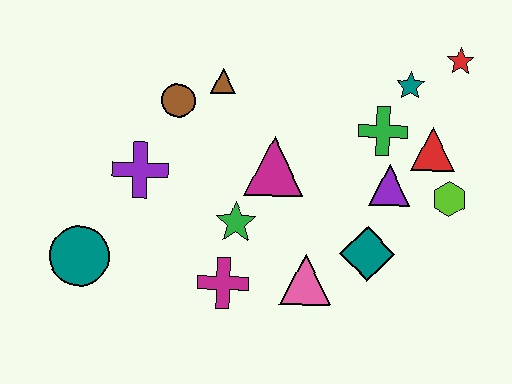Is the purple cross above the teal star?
No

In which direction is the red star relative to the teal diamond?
The red star is above the teal diamond.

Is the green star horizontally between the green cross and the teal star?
No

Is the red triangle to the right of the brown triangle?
Yes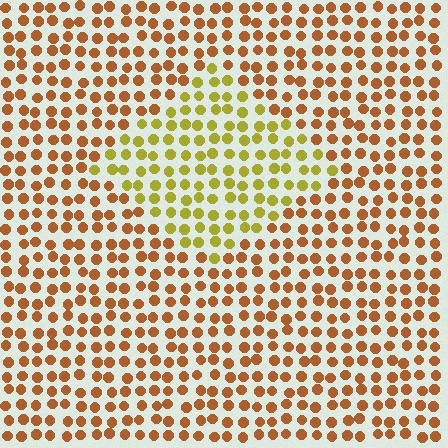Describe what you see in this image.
The image is filled with small brown elements in a uniform arrangement. A diamond-shaped region is visible where the elements are tinted to a slightly different hue, forming a subtle color boundary.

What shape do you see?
I see a diamond.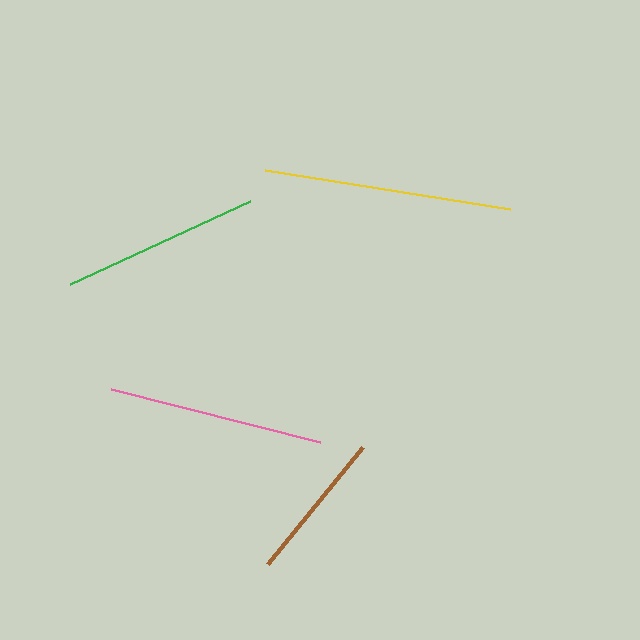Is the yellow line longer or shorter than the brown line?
The yellow line is longer than the brown line.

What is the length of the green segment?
The green segment is approximately 198 pixels long.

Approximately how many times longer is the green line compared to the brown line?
The green line is approximately 1.3 times the length of the brown line.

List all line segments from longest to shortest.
From longest to shortest: yellow, pink, green, brown.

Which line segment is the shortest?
The brown line is the shortest at approximately 150 pixels.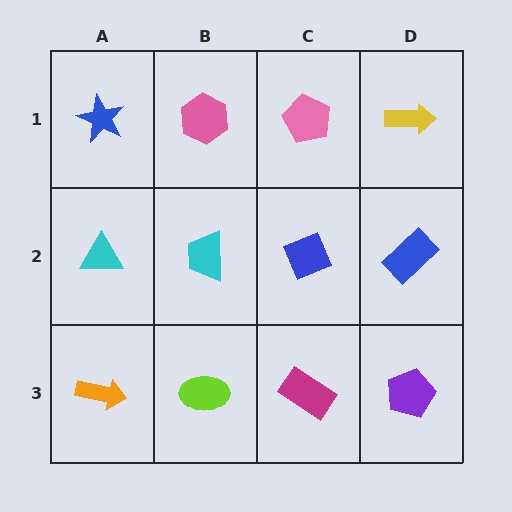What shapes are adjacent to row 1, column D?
A blue rectangle (row 2, column D), a pink pentagon (row 1, column C).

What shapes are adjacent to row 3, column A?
A cyan triangle (row 2, column A), a lime ellipse (row 3, column B).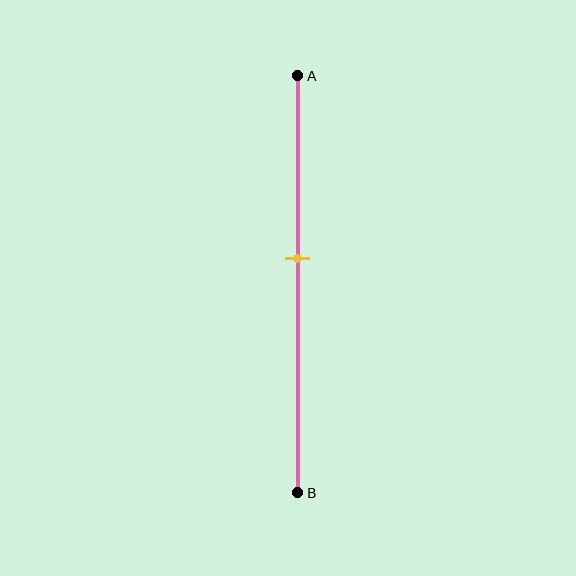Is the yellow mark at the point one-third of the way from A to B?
No, the mark is at about 45% from A, not at the 33% one-third point.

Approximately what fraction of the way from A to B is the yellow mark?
The yellow mark is approximately 45% of the way from A to B.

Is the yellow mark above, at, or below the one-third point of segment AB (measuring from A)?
The yellow mark is below the one-third point of segment AB.